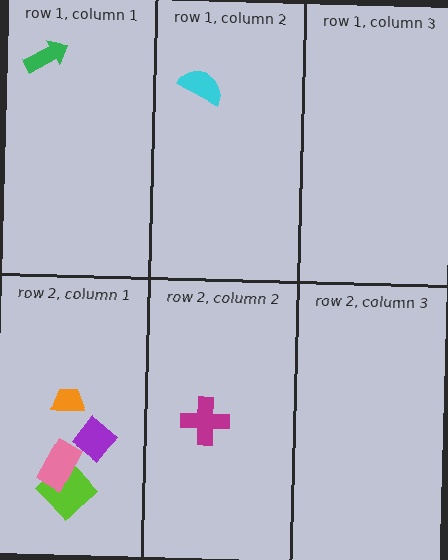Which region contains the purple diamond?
The row 2, column 1 region.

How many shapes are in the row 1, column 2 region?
1.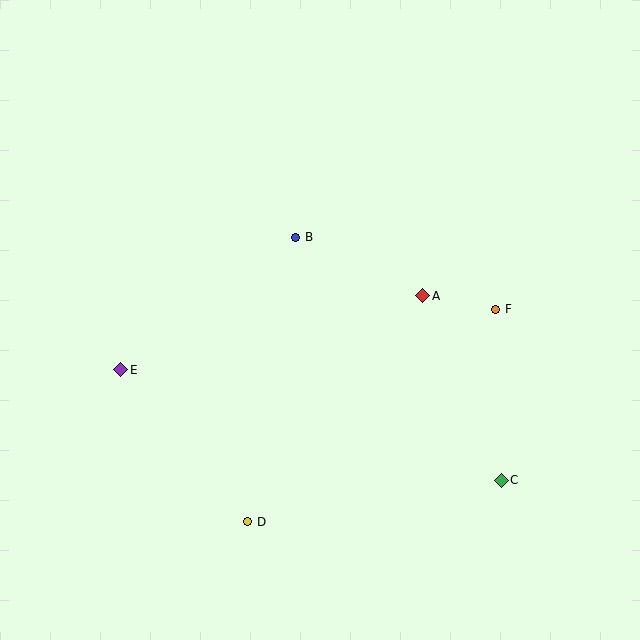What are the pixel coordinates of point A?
Point A is at (423, 296).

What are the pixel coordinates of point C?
Point C is at (501, 480).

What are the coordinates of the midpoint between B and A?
The midpoint between B and A is at (359, 267).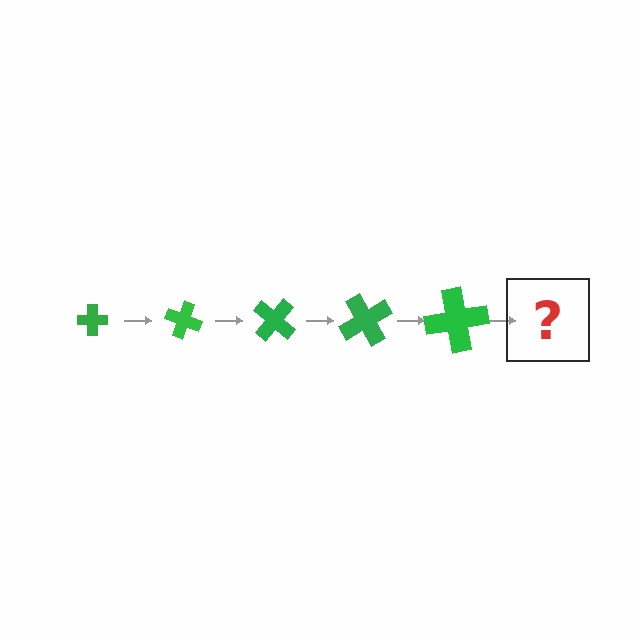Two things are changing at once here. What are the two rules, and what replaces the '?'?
The two rules are that the cross grows larger each step and it rotates 20 degrees each step. The '?' should be a cross, larger than the previous one and rotated 100 degrees from the start.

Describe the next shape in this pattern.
It should be a cross, larger than the previous one and rotated 100 degrees from the start.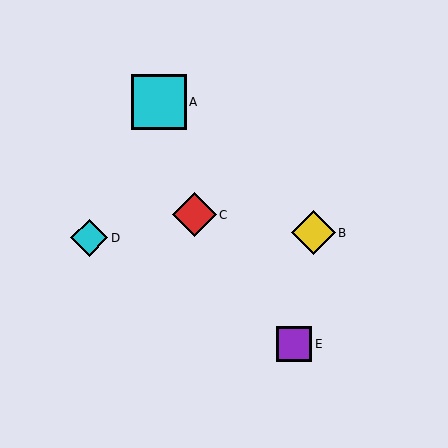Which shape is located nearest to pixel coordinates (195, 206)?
The red diamond (labeled C) at (194, 215) is nearest to that location.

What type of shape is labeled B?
Shape B is a yellow diamond.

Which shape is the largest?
The cyan square (labeled A) is the largest.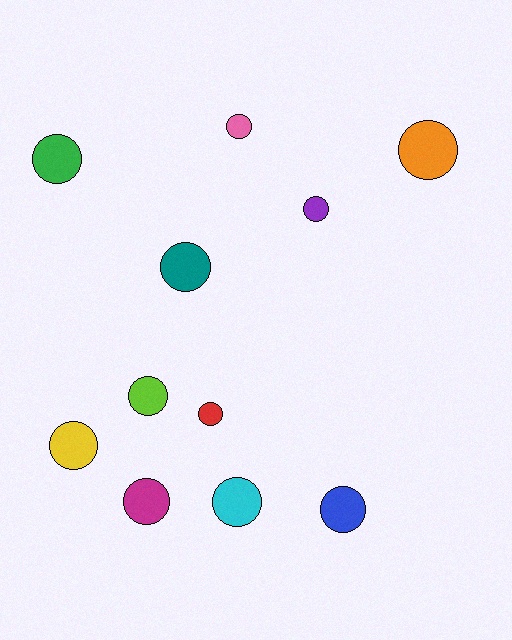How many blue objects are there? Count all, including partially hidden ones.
There is 1 blue object.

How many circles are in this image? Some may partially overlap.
There are 11 circles.